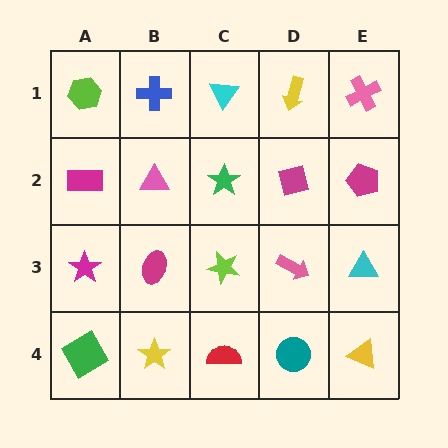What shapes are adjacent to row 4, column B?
A magenta ellipse (row 3, column B), a green diamond (row 4, column A), a red semicircle (row 4, column C).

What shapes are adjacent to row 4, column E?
A cyan triangle (row 3, column E), a teal circle (row 4, column D).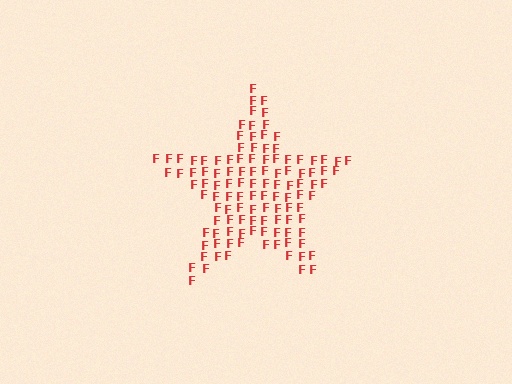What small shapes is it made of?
It is made of small letter F's.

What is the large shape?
The large shape is a star.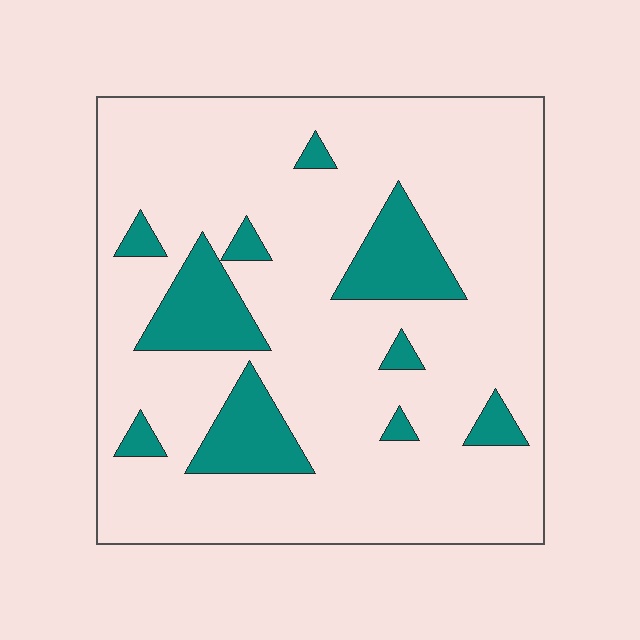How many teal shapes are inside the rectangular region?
10.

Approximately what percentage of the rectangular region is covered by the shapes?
Approximately 15%.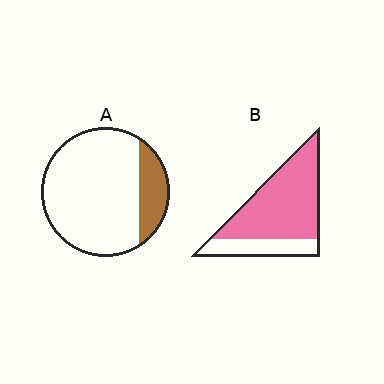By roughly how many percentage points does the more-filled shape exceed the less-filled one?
By roughly 55 percentage points (B over A).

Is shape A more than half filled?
No.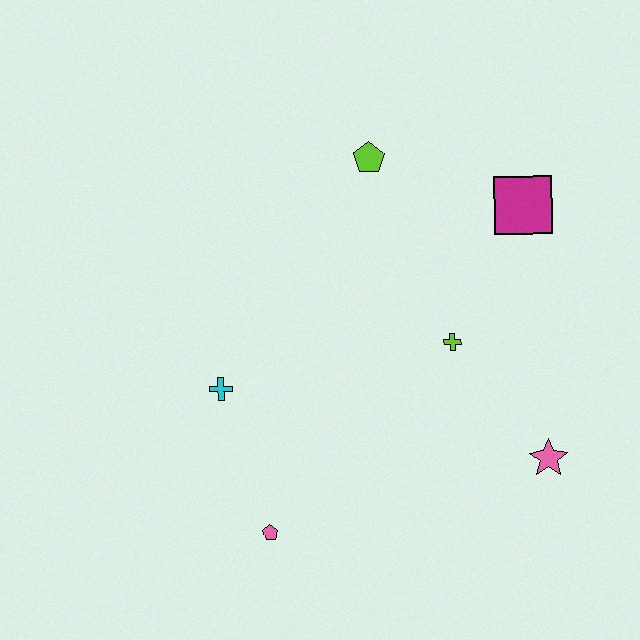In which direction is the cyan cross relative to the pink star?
The cyan cross is to the left of the pink star.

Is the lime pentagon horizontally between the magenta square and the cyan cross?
Yes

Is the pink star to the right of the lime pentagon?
Yes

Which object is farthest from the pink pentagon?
The magenta square is farthest from the pink pentagon.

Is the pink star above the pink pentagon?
Yes